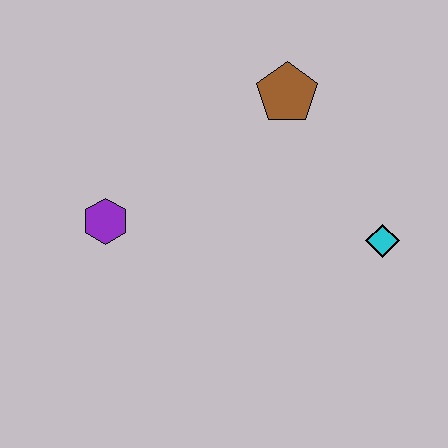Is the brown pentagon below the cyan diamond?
No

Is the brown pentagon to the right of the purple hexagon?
Yes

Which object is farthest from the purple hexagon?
The cyan diamond is farthest from the purple hexagon.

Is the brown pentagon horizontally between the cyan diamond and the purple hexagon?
Yes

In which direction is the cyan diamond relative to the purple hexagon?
The cyan diamond is to the right of the purple hexagon.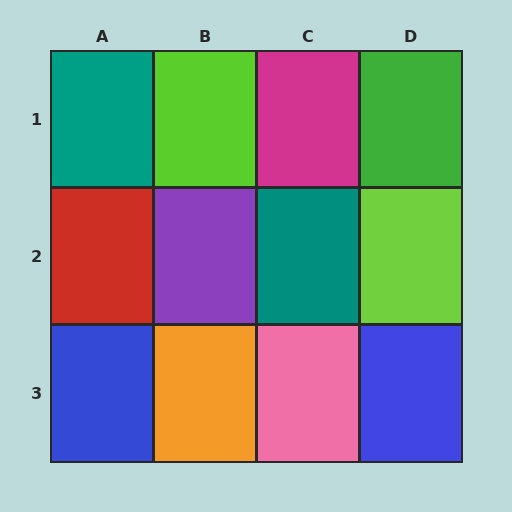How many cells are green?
1 cell is green.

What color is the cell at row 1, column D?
Green.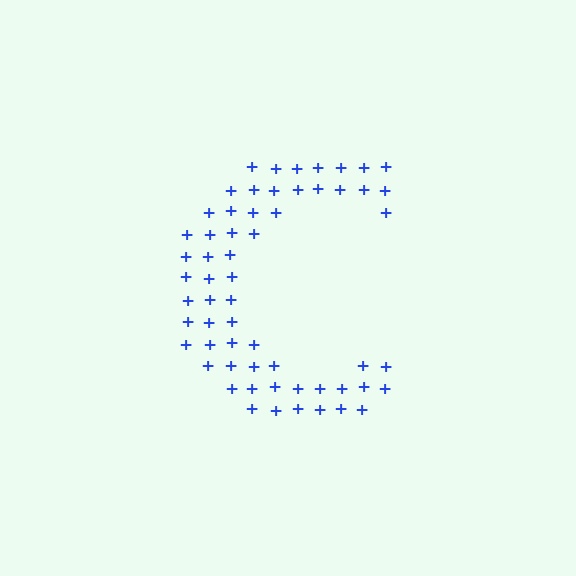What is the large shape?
The large shape is the letter C.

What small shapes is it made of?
It is made of small plus signs.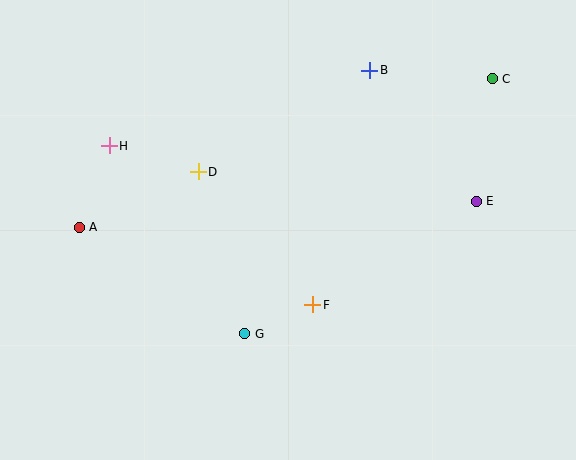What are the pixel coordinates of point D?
Point D is at (198, 172).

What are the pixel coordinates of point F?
Point F is at (313, 305).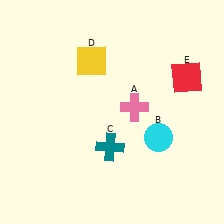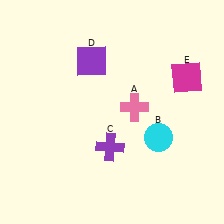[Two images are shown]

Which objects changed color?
C changed from teal to purple. D changed from yellow to purple. E changed from red to magenta.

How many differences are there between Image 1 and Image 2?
There are 3 differences between the two images.